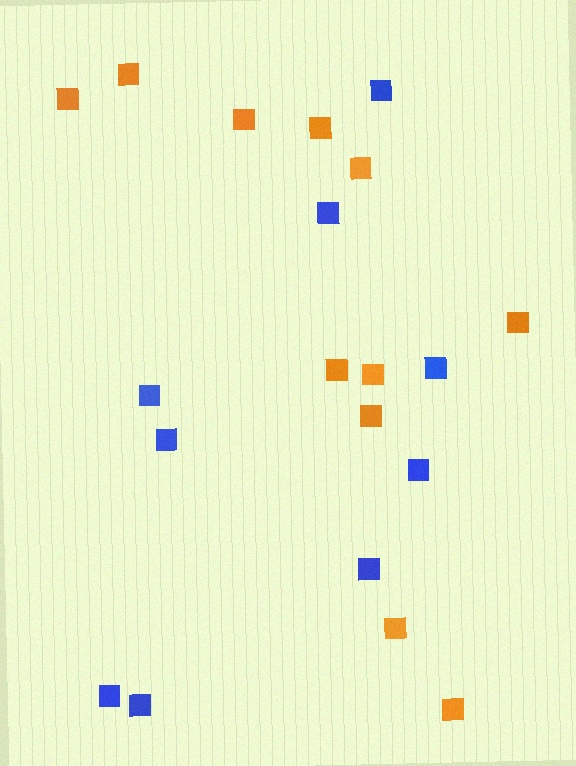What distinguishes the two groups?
There are 2 groups: one group of blue squares (9) and one group of orange squares (11).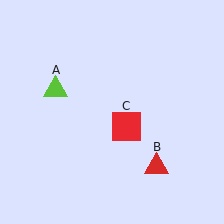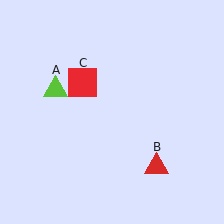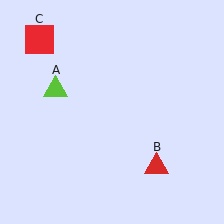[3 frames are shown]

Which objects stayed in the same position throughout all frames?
Lime triangle (object A) and red triangle (object B) remained stationary.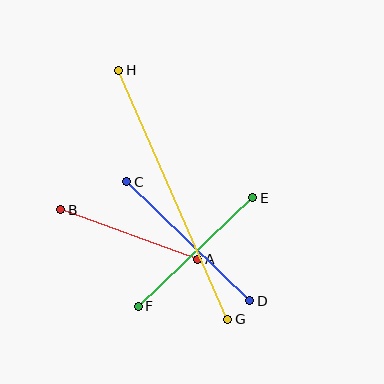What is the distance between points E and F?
The distance is approximately 158 pixels.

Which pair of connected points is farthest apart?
Points G and H are farthest apart.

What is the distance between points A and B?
The distance is approximately 146 pixels.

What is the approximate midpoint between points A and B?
The midpoint is at approximately (129, 235) pixels.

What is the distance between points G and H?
The distance is approximately 272 pixels.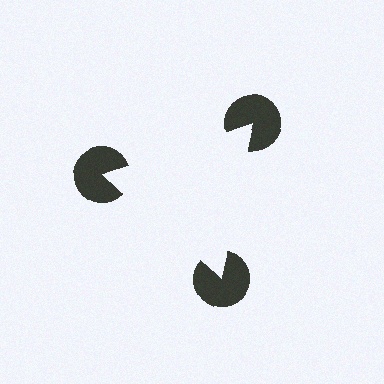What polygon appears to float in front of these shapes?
An illusory triangle — its edges are inferred from the aligned wedge cuts in the pac-man discs, not physically drawn.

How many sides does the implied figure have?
3 sides.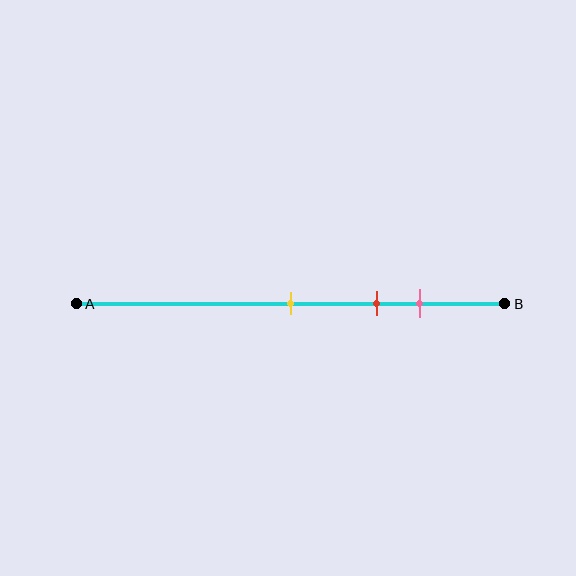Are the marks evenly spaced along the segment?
Yes, the marks are approximately evenly spaced.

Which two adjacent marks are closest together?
The red and pink marks are the closest adjacent pair.